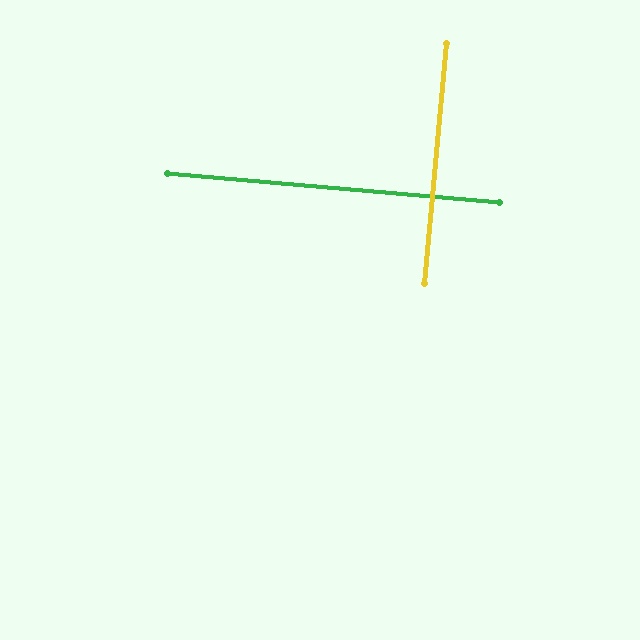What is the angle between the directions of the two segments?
Approximately 90 degrees.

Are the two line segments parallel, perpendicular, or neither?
Perpendicular — they meet at approximately 90°.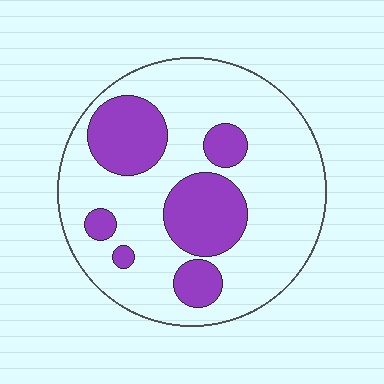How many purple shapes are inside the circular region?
6.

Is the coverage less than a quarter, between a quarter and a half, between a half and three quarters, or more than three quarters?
Between a quarter and a half.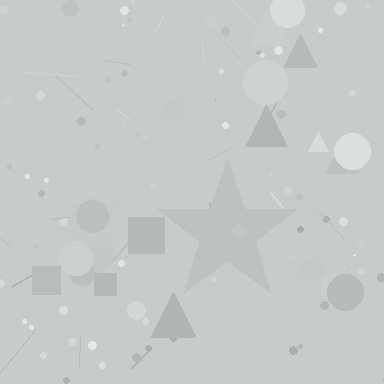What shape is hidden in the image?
A star is hidden in the image.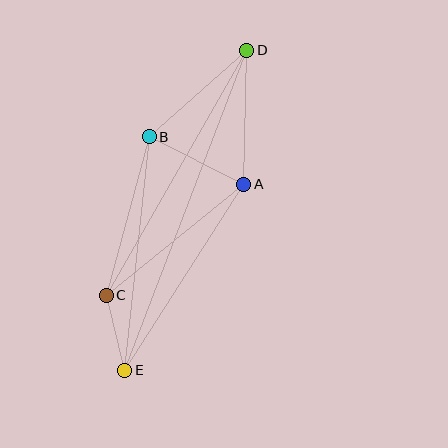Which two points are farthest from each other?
Points D and E are farthest from each other.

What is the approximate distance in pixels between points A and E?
The distance between A and E is approximately 221 pixels.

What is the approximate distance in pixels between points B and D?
The distance between B and D is approximately 130 pixels.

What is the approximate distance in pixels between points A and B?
The distance between A and B is approximately 106 pixels.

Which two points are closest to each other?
Points C and E are closest to each other.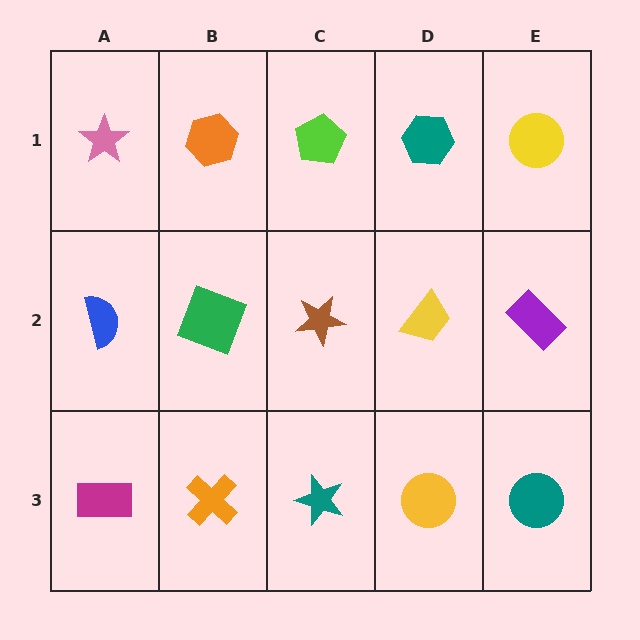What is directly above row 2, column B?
An orange hexagon.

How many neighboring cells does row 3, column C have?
3.